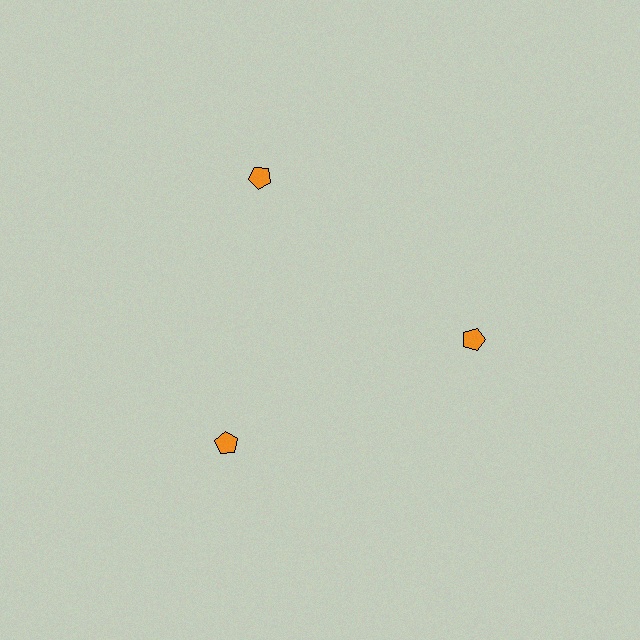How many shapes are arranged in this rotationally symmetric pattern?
There are 3 shapes, arranged in 3 groups of 1.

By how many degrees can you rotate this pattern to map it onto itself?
The pattern maps onto itself every 120 degrees of rotation.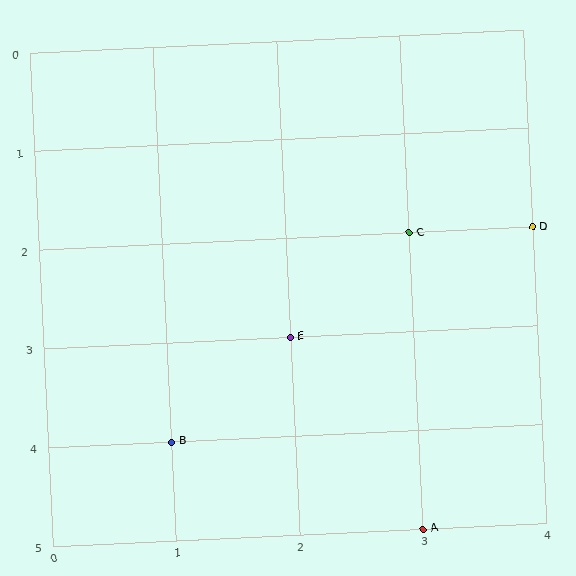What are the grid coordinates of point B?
Point B is at grid coordinates (1, 4).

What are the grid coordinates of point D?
Point D is at grid coordinates (4, 2).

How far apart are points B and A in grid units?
Points B and A are 2 columns and 1 row apart (about 2.2 grid units diagonally).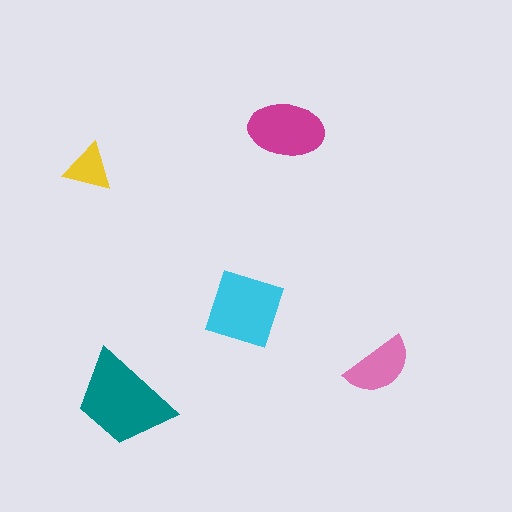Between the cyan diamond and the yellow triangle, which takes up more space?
The cyan diamond.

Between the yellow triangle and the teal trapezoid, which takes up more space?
The teal trapezoid.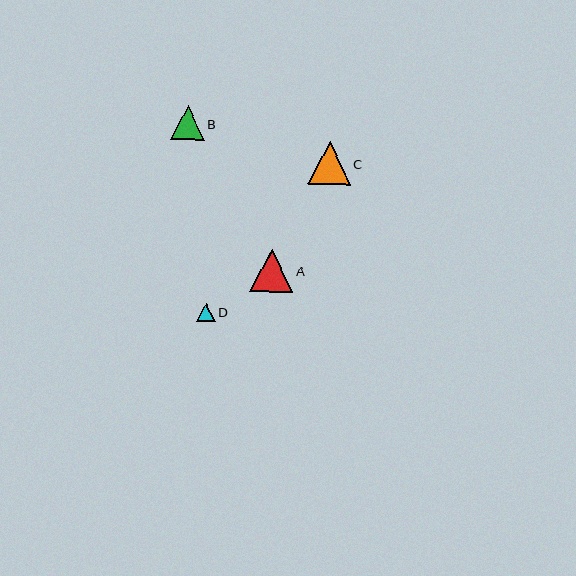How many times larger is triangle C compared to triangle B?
Triangle C is approximately 1.3 times the size of triangle B.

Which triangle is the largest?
Triangle A is the largest with a size of approximately 43 pixels.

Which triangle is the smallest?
Triangle D is the smallest with a size of approximately 19 pixels.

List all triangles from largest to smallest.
From largest to smallest: A, C, B, D.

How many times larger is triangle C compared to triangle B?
Triangle C is approximately 1.3 times the size of triangle B.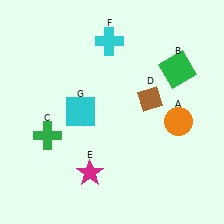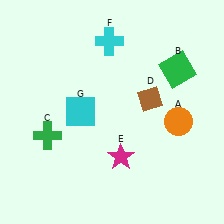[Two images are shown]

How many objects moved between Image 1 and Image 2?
1 object moved between the two images.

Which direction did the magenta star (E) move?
The magenta star (E) moved right.